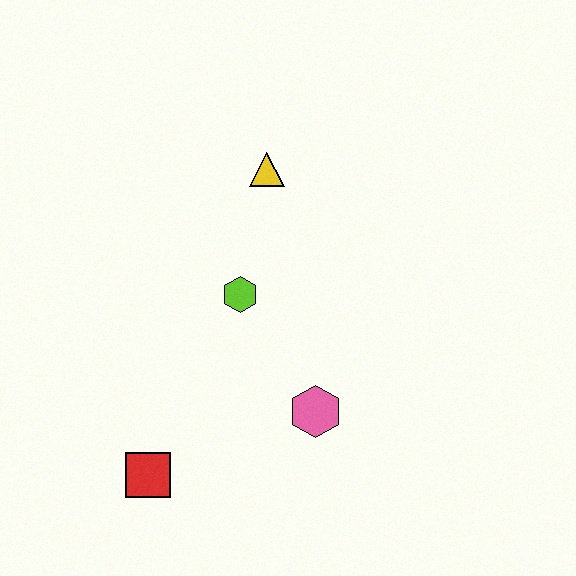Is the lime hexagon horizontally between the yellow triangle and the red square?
Yes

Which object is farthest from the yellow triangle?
The red square is farthest from the yellow triangle.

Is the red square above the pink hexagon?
No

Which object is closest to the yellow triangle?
The lime hexagon is closest to the yellow triangle.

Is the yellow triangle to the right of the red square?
Yes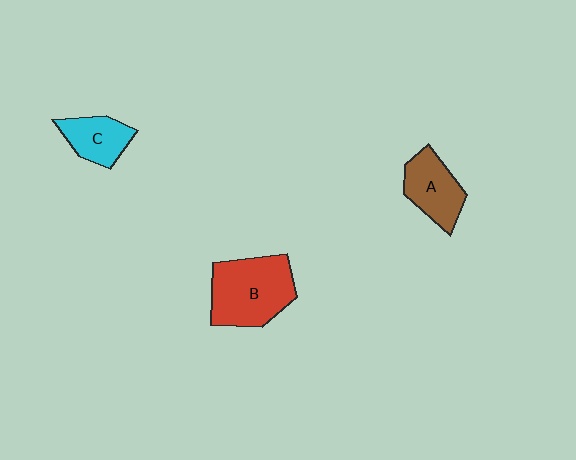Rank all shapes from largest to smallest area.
From largest to smallest: B (red), A (brown), C (cyan).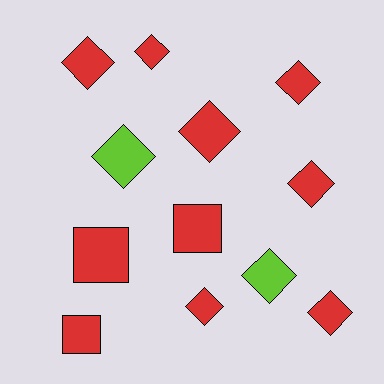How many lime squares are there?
There are no lime squares.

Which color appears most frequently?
Red, with 10 objects.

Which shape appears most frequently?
Diamond, with 9 objects.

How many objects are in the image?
There are 12 objects.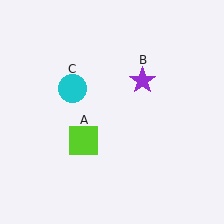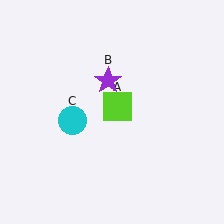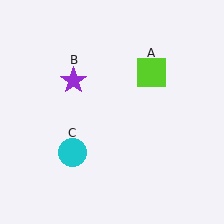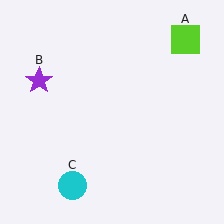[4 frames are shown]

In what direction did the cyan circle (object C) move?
The cyan circle (object C) moved down.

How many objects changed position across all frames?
3 objects changed position: lime square (object A), purple star (object B), cyan circle (object C).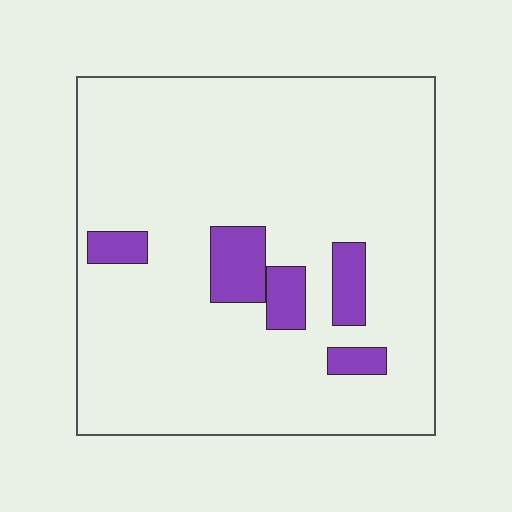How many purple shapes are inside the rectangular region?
5.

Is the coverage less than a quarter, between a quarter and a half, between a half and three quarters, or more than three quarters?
Less than a quarter.